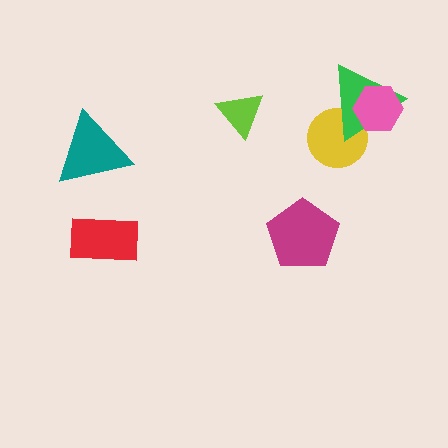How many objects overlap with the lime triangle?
0 objects overlap with the lime triangle.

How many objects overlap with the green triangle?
2 objects overlap with the green triangle.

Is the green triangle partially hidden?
Yes, it is partially covered by another shape.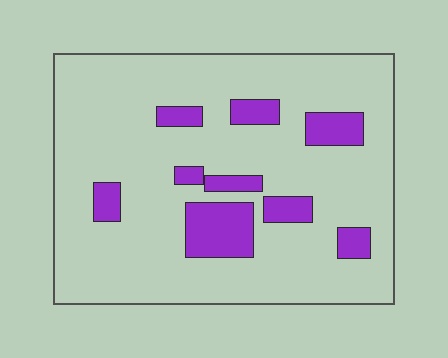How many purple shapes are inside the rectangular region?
9.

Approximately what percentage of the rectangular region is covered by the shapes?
Approximately 15%.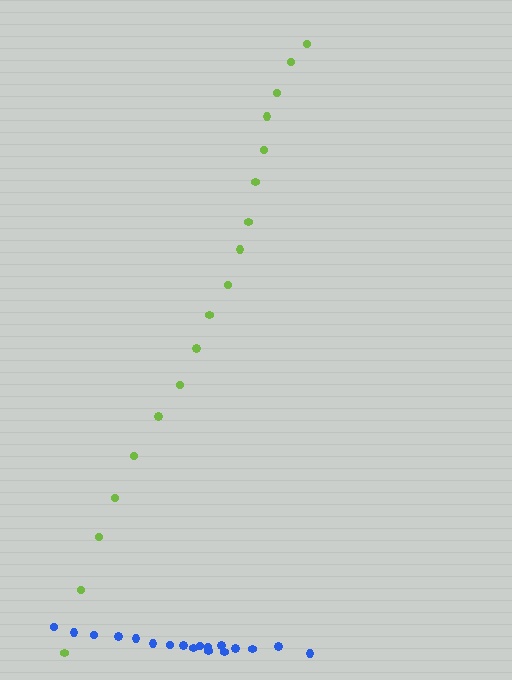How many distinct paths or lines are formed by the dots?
There are 2 distinct paths.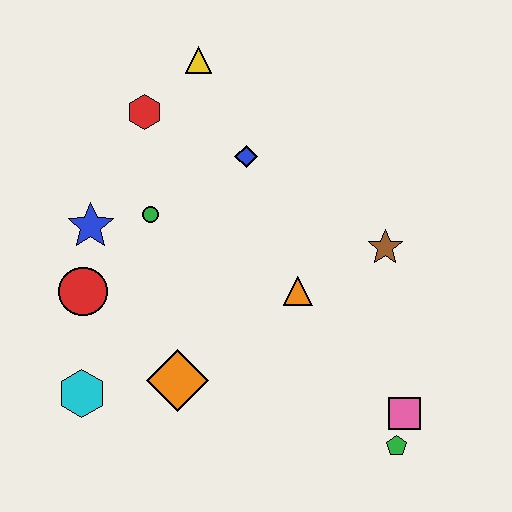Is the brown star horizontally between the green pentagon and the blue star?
Yes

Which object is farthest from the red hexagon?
The green pentagon is farthest from the red hexagon.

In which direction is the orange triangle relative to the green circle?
The orange triangle is to the right of the green circle.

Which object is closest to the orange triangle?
The brown star is closest to the orange triangle.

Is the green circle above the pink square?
Yes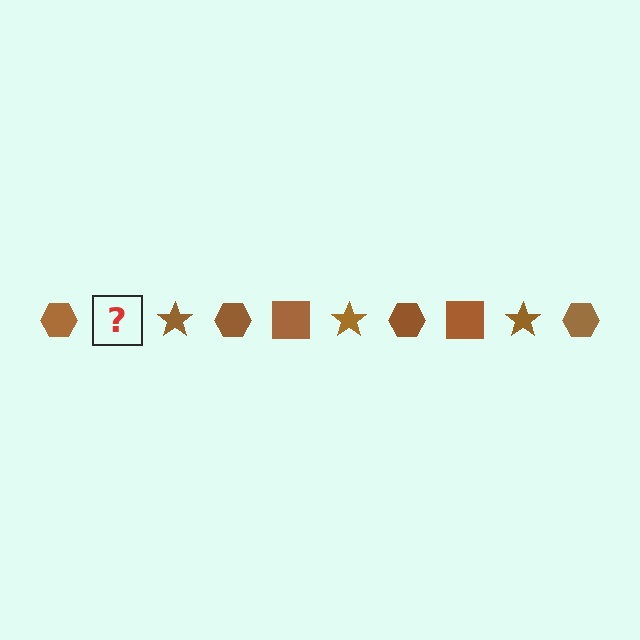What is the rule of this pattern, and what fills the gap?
The rule is that the pattern cycles through hexagon, square, star shapes in brown. The gap should be filled with a brown square.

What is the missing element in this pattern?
The missing element is a brown square.